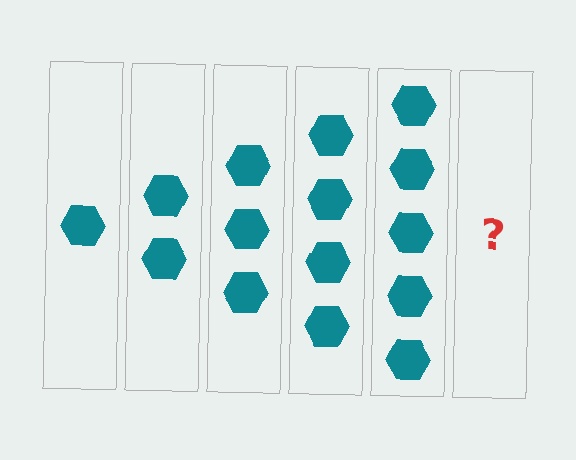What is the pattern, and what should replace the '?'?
The pattern is that each step adds one more hexagon. The '?' should be 6 hexagons.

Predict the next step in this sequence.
The next step is 6 hexagons.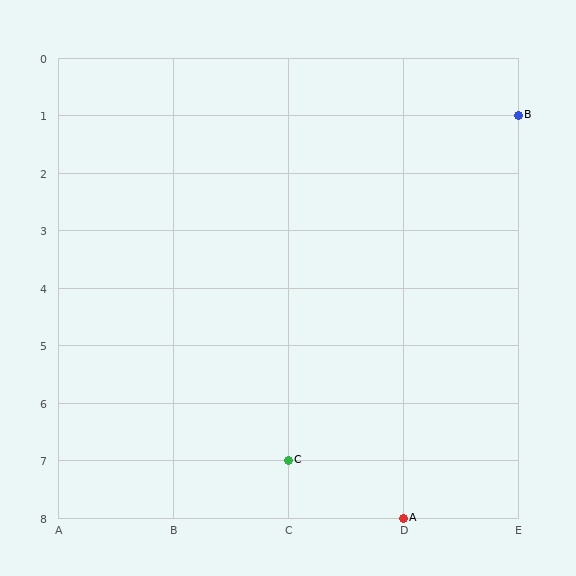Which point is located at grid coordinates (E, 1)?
Point B is at (E, 1).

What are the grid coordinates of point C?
Point C is at grid coordinates (C, 7).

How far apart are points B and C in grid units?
Points B and C are 2 columns and 6 rows apart (about 6.3 grid units diagonally).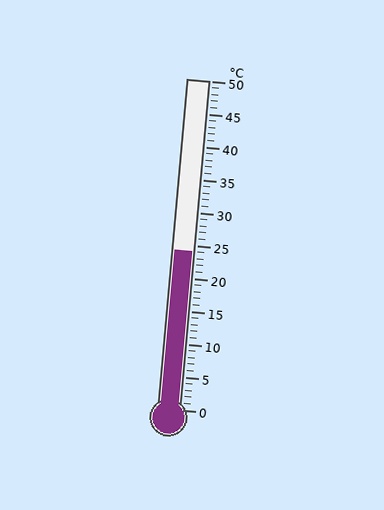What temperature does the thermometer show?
The thermometer shows approximately 24°C.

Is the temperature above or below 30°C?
The temperature is below 30°C.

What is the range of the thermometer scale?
The thermometer scale ranges from 0°C to 50°C.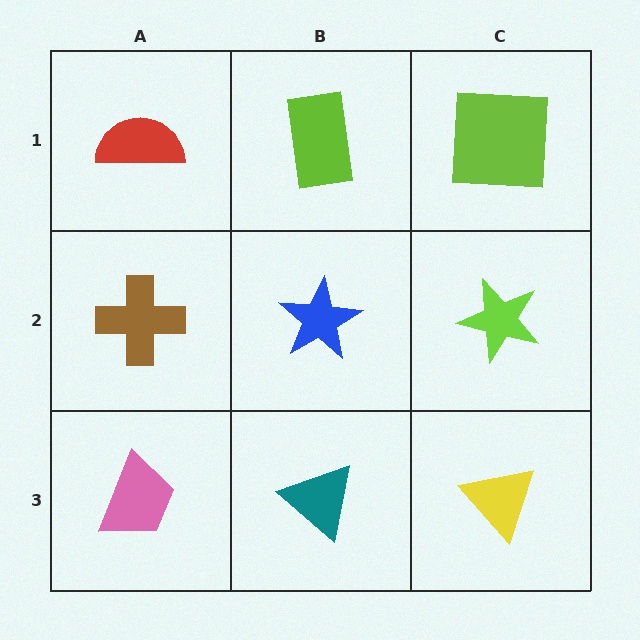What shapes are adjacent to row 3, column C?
A lime star (row 2, column C), a teal triangle (row 3, column B).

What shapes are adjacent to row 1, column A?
A brown cross (row 2, column A), a lime rectangle (row 1, column B).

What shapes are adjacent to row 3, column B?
A blue star (row 2, column B), a pink trapezoid (row 3, column A), a yellow triangle (row 3, column C).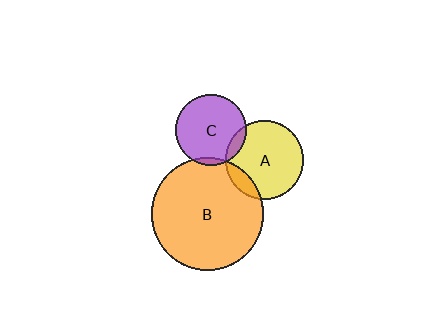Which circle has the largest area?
Circle B (orange).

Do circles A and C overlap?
Yes.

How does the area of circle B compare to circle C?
Approximately 2.5 times.